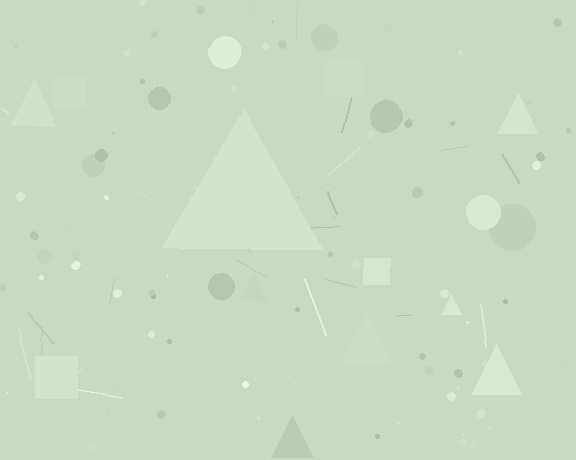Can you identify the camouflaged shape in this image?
The camouflaged shape is a triangle.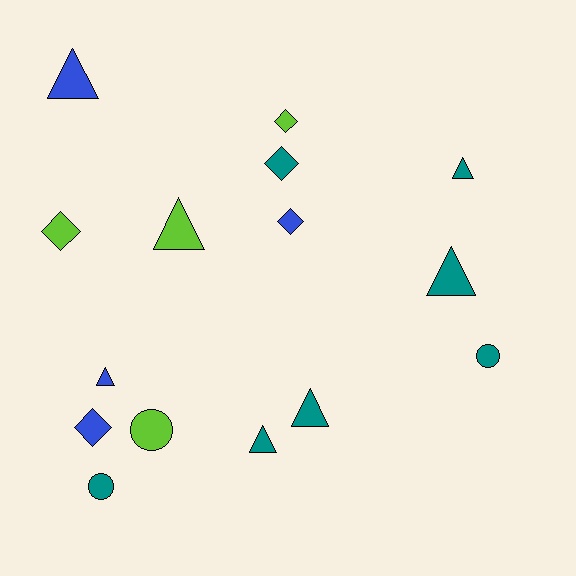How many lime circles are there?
There is 1 lime circle.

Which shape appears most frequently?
Triangle, with 7 objects.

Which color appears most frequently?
Teal, with 7 objects.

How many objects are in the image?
There are 15 objects.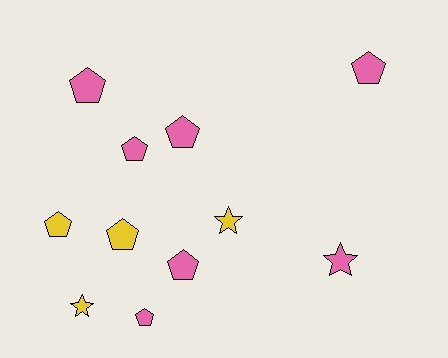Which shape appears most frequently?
Pentagon, with 8 objects.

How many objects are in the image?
There are 11 objects.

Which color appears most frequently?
Pink, with 7 objects.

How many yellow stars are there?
There are 2 yellow stars.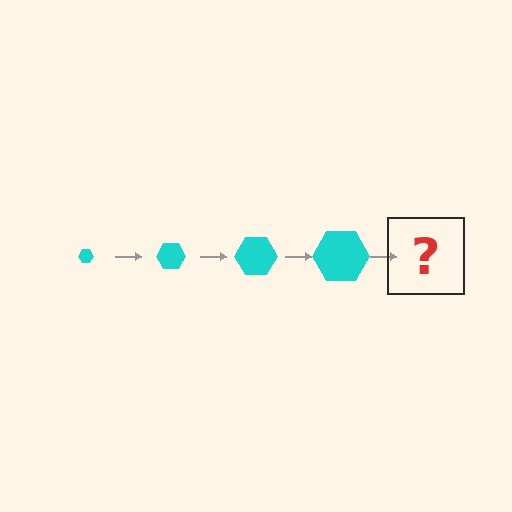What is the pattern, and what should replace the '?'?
The pattern is that the hexagon gets progressively larger each step. The '?' should be a cyan hexagon, larger than the previous one.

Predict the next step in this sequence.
The next step is a cyan hexagon, larger than the previous one.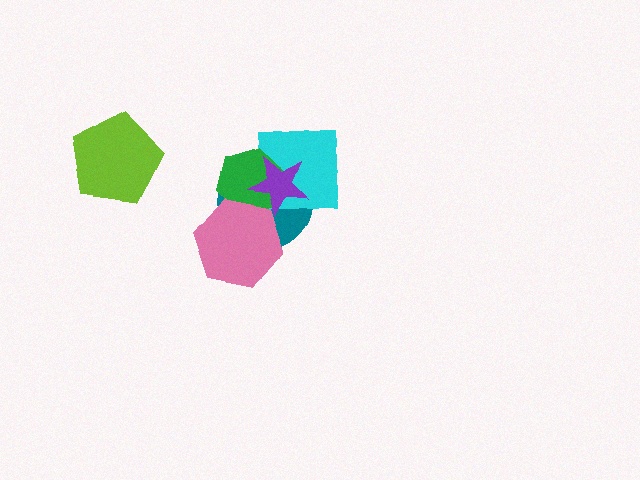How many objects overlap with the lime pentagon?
0 objects overlap with the lime pentagon.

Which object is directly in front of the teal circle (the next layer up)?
The cyan square is directly in front of the teal circle.